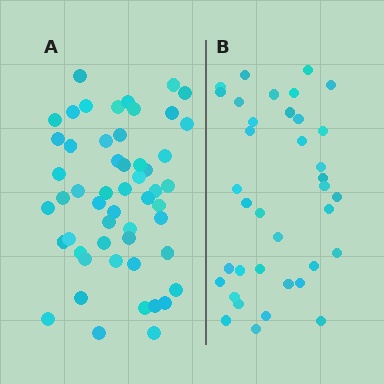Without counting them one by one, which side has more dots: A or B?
Region A (the left region) has more dots.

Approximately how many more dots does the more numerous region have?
Region A has approximately 15 more dots than region B.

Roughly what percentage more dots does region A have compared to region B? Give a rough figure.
About 45% more.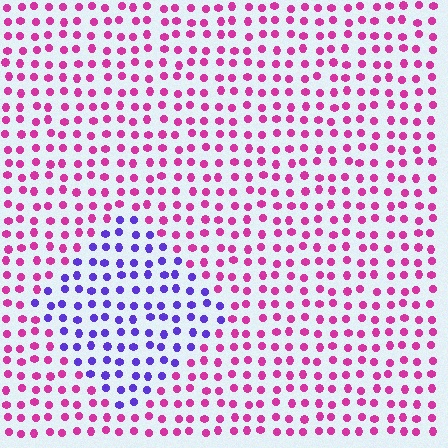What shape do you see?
I see a diamond.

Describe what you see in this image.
The image is filled with small magenta elements in a uniform arrangement. A diamond-shaped region is visible where the elements are tinted to a slightly different hue, forming a subtle color boundary.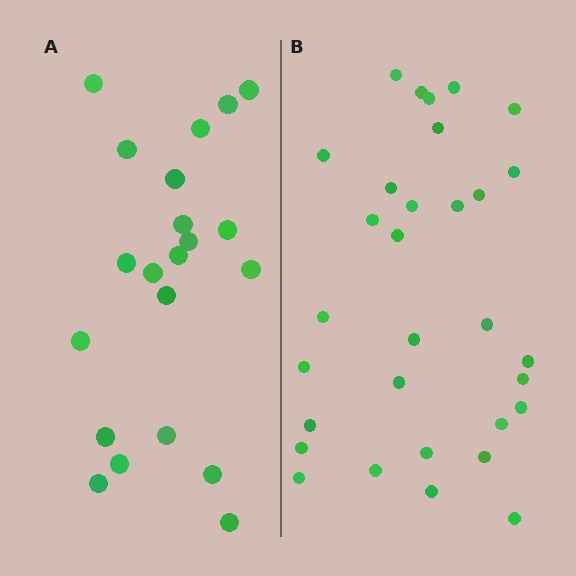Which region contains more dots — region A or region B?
Region B (the right region) has more dots.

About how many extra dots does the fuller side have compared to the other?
Region B has roughly 10 or so more dots than region A.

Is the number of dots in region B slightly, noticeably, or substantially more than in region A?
Region B has substantially more. The ratio is roughly 1.5 to 1.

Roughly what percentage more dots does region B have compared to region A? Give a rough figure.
About 50% more.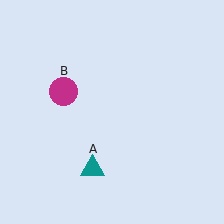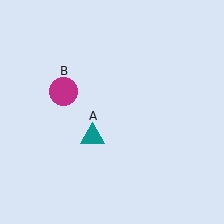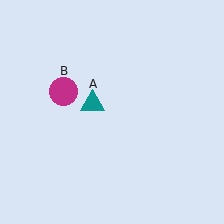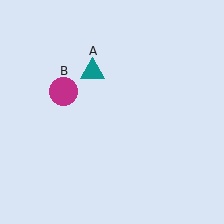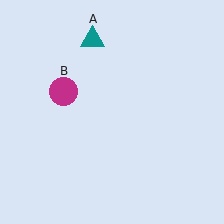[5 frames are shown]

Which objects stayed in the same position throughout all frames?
Magenta circle (object B) remained stationary.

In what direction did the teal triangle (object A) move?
The teal triangle (object A) moved up.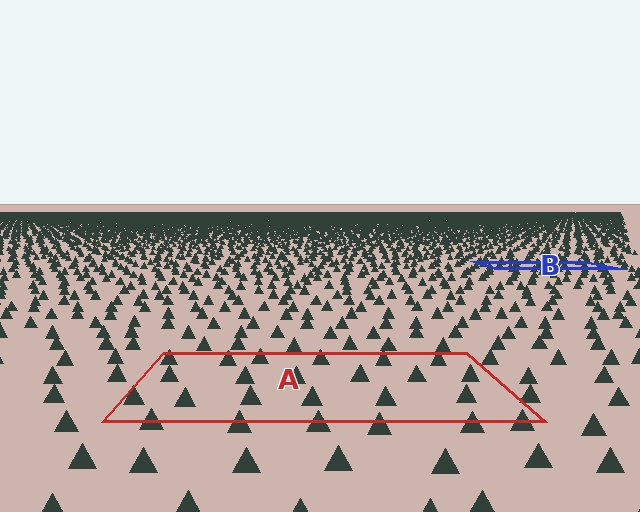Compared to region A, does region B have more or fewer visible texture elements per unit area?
Region B has more texture elements per unit area — they are packed more densely because it is farther away.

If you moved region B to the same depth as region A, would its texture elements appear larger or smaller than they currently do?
They would appear larger. At a closer depth, the same texture elements are projected at a bigger on-screen size.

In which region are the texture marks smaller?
The texture marks are smaller in region B, because it is farther away.